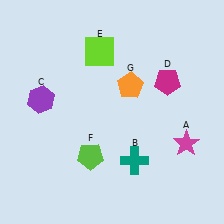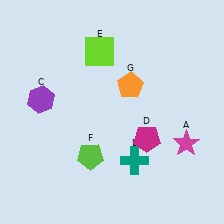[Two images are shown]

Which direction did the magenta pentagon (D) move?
The magenta pentagon (D) moved down.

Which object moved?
The magenta pentagon (D) moved down.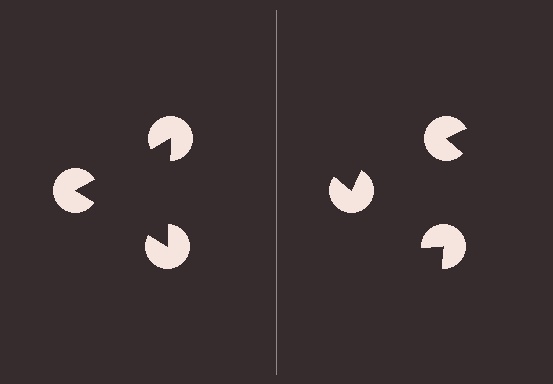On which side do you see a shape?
An illusory triangle appears on the left side. On the right side the wedge cuts are rotated, so no coherent shape forms.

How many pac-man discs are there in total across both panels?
6 — 3 on each side.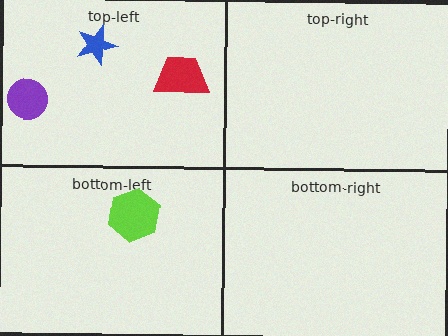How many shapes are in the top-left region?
3.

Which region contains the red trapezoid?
The top-left region.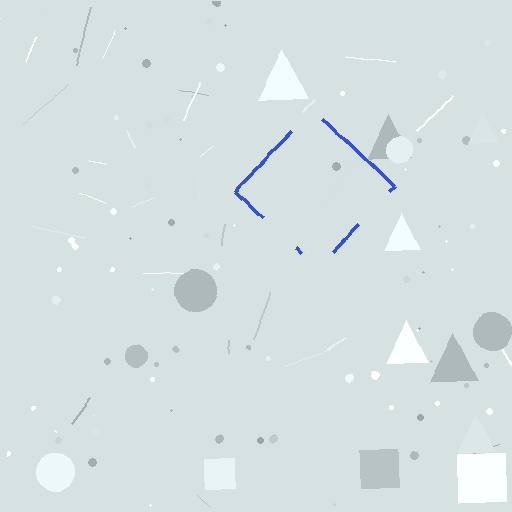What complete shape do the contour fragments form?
The contour fragments form a diamond.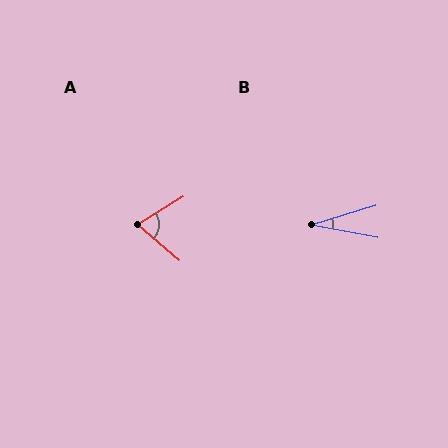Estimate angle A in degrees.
Approximately 72 degrees.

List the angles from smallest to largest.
B (28°), A (72°).